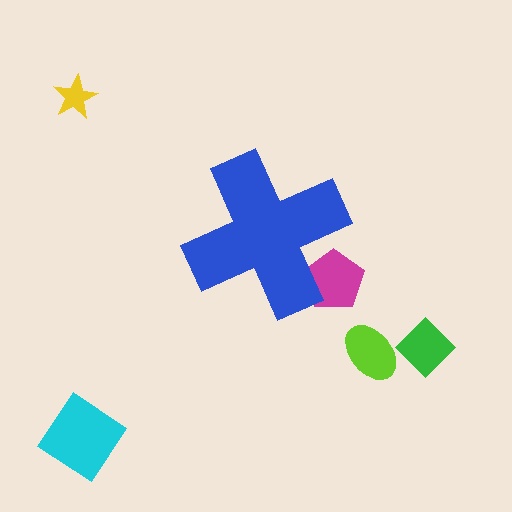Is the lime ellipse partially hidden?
No, the lime ellipse is fully visible.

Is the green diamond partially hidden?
No, the green diamond is fully visible.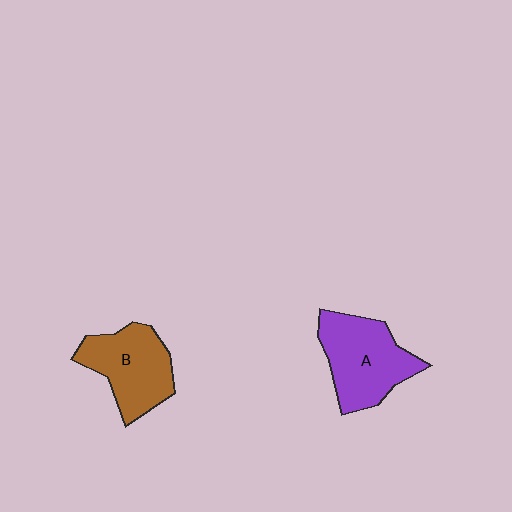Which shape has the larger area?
Shape A (purple).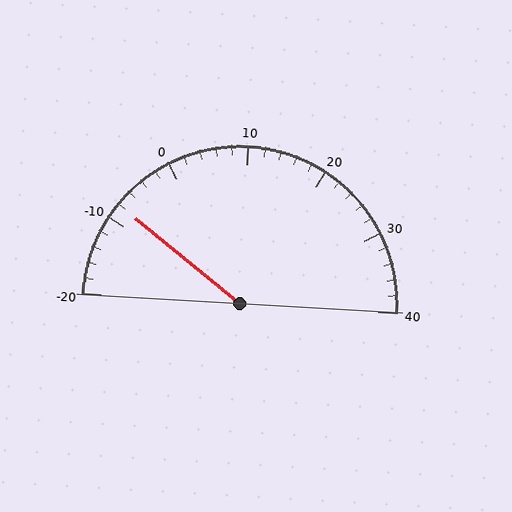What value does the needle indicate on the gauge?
The needle indicates approximately -8.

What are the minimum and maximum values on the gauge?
The gauge ranges from -20 to 40.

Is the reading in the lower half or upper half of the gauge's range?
The reading is in the lower half of the range (-20 to 40).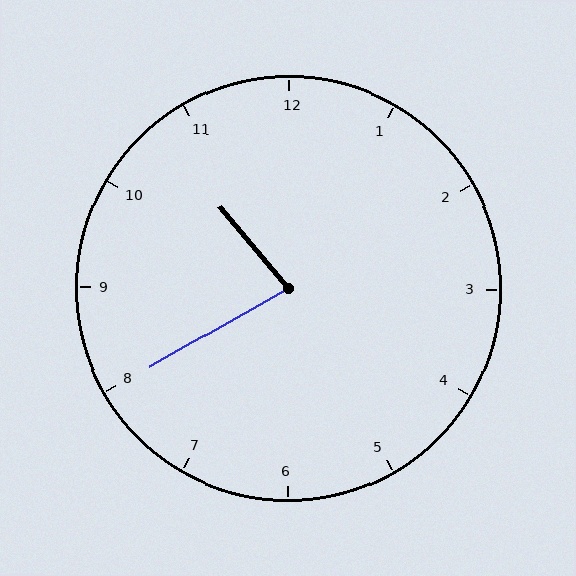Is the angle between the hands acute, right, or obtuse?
It is acute.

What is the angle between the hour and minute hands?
Approximately 80 degrees.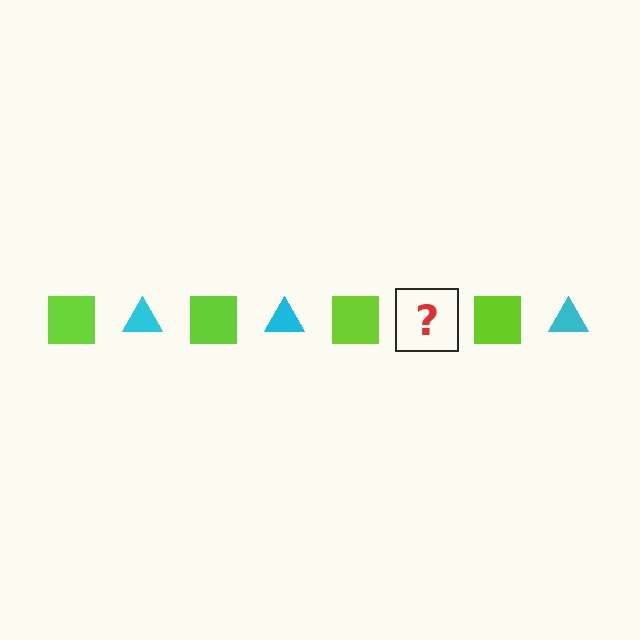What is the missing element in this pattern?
The missing element is a cyan triangle.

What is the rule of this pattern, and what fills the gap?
The rule is that the pattern alternates between lime square and cyan triangle. The gap should be filled with a cyan triangle.